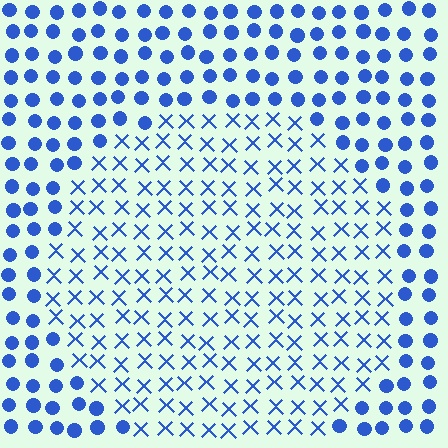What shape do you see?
I see a circle.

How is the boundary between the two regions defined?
The boundary is defined by a change in element shape: X marks inside vs. circles outside. All elements share the same color and spacing.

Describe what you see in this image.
The image is filled with small blue elements arranged in a uniform grid. A circle-shaped region contains X marks, while the surrounding area contains circles. The boundary is defined purely by the change in element shape.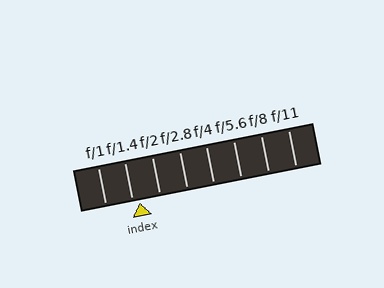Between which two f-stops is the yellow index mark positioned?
The index mark is between f/1.4 and f/2.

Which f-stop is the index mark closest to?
The index mark is closest to f/1.4.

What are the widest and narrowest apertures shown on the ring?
The widest aperture shown is f/1 and the narrowest is f/11.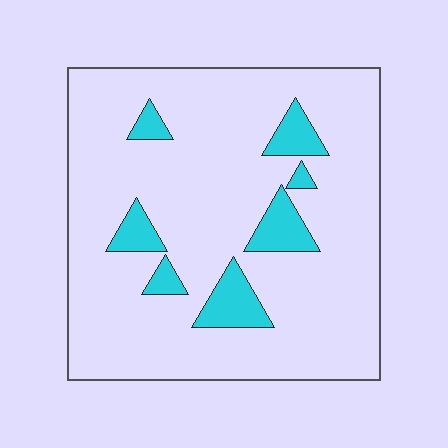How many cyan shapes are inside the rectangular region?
7.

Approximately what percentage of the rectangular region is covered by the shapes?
Approximately 10%.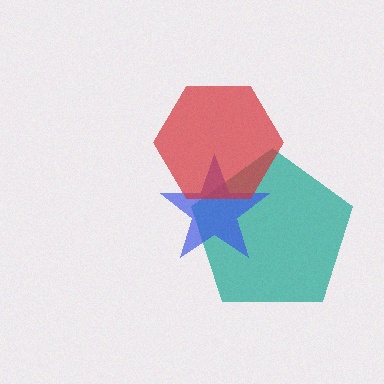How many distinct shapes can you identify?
There are 3 distinct shapes: a teal pentagon, a blue star, a red hexagon.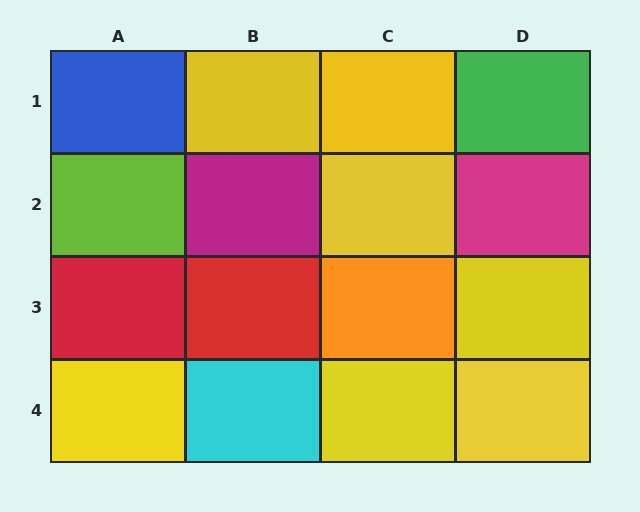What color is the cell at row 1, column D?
Green.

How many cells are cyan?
1 cell is cyan.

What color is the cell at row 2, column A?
Lime.